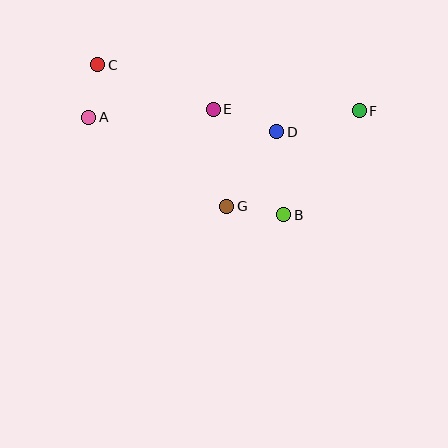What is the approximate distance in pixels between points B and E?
The distance between B and E is approximately 127 pixels.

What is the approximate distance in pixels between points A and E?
The distance between A and E is approximately 124 pixels.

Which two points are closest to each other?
Points A and C are closest to each other.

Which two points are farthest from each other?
Points A and F are farthest from each other.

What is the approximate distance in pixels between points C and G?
The distance between C and G is approximately 191 pixels.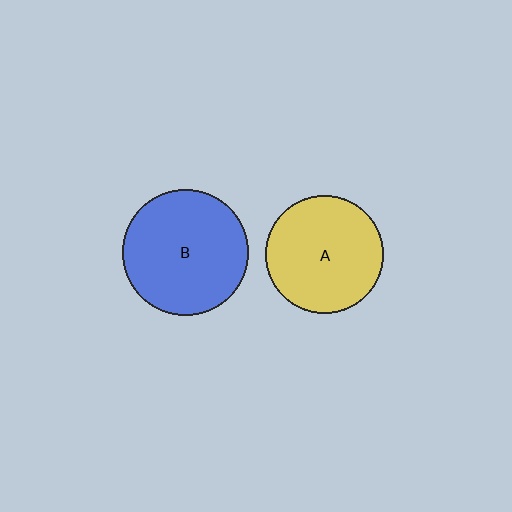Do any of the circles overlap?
No, none of the circles overlap.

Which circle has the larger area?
Circle B (blue).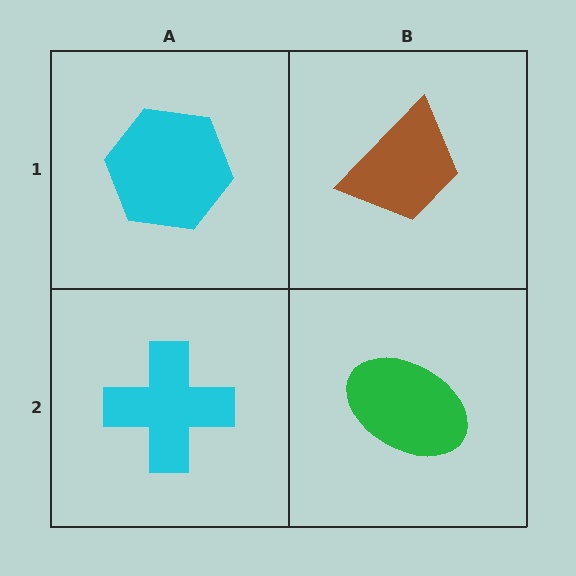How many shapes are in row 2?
2 shapes.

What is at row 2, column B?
A green ellipse.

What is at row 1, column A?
A cyan hexagon.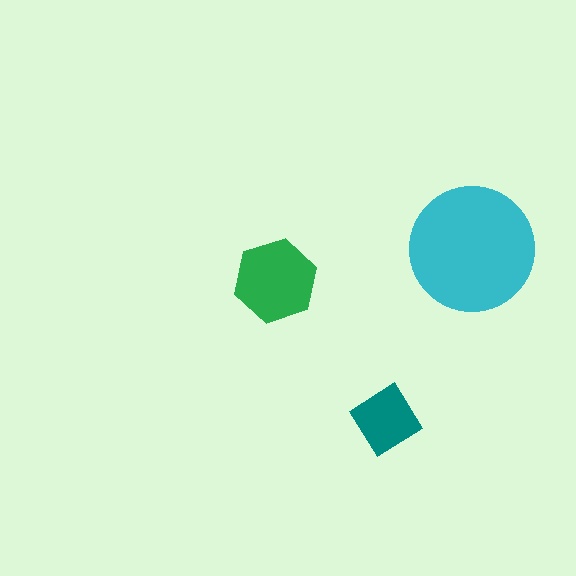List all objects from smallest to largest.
The teal diamond, the green hexagon, the cyan circle.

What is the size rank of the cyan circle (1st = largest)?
1st.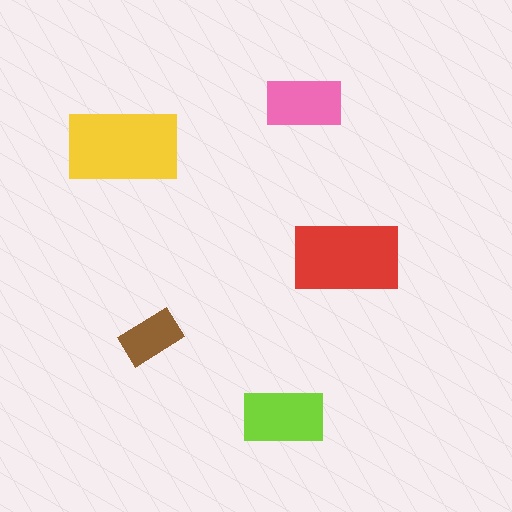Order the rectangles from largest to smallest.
the yellow one, the red one, the lime one, the pink one, the brown one.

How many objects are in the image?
There are 5 objects in the image.